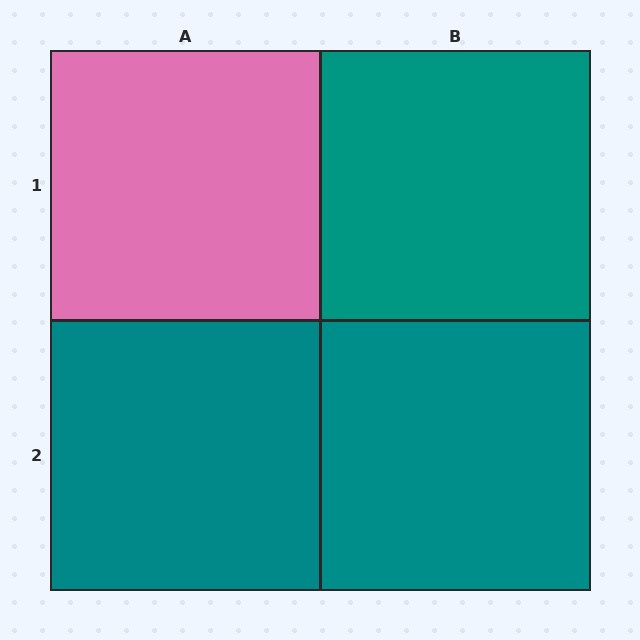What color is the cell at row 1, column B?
Teal.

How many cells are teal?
3 cells are teal.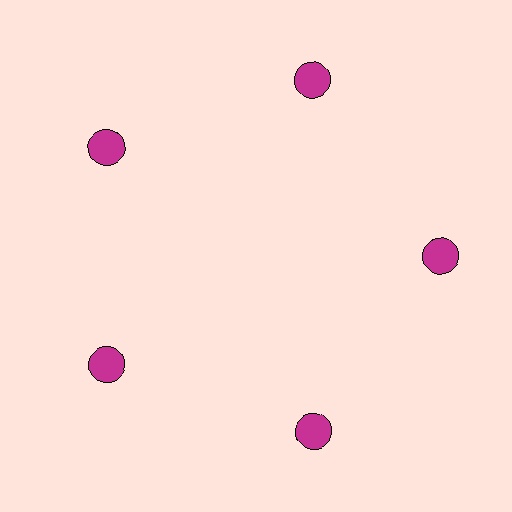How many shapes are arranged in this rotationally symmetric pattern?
There are 5 shapes, arranged in 5 groups of 1.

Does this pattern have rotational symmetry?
Yes, this pattern has 5-fold rotational symmetry. It looks the same after rotating 72 degrees around the center.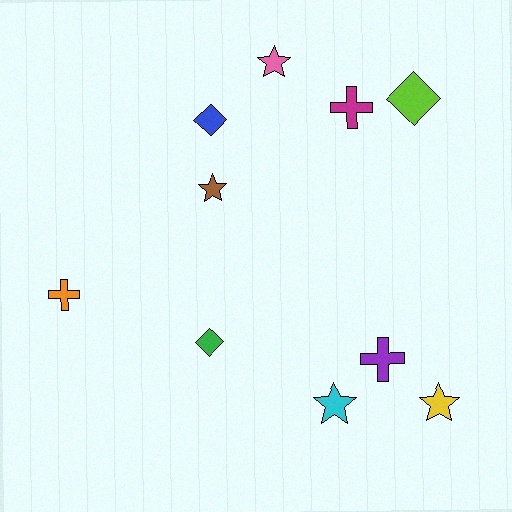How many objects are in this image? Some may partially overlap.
There are 10 objects.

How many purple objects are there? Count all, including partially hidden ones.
There is 1 purple object.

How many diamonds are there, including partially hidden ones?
There are 3 diamonds.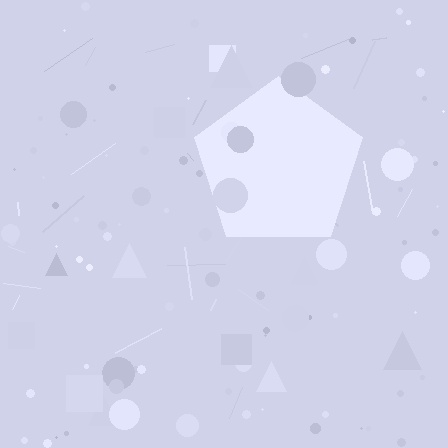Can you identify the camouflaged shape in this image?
The camouflaged shape is a pentagon.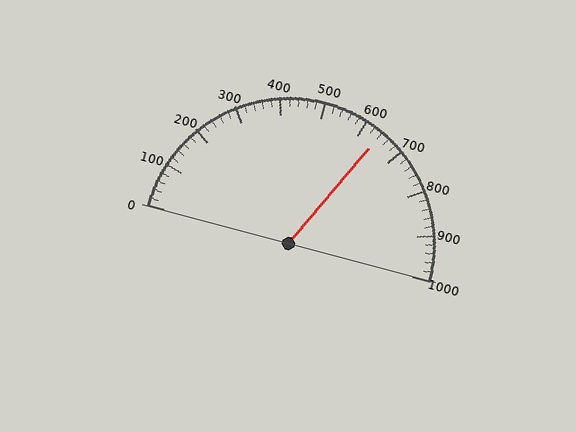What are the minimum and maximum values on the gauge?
The gauge ranges from 0 to 1000.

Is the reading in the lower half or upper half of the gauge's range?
The reading is in the upper half of the range (0 to 1000).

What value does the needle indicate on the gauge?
The needle indicates approximately 640.